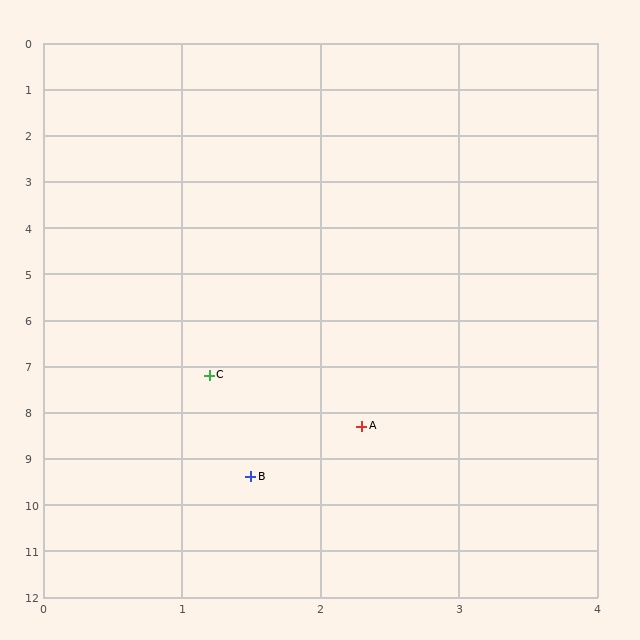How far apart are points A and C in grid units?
Points A and C are about 1.6 grid units apart.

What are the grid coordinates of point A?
Point A is at approximately (2.3, 8.3).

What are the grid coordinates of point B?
Point B is at approximately (1.5, 9.4).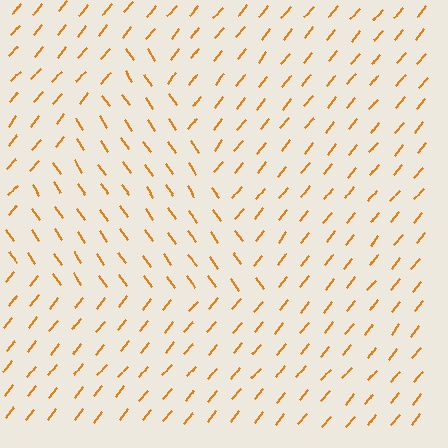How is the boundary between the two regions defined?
The boundary is defined purely by a change in line orientation (approximately 73 degrees difference). All lines are the same color and thickness.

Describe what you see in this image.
The image is filled with small orange line segments. A triangle region in the image has lines oriented differently from the surrounding lines, creating a visible texture boundary.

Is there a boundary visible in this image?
Yes, there is a texture boundary formed by a change in line orientation.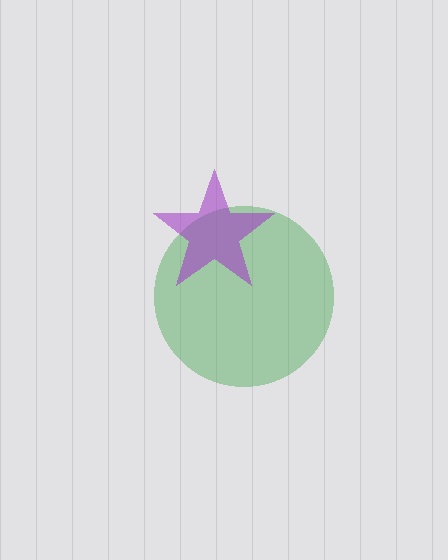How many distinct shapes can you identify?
There are 2 distinct shapes: a green circle, a purple star.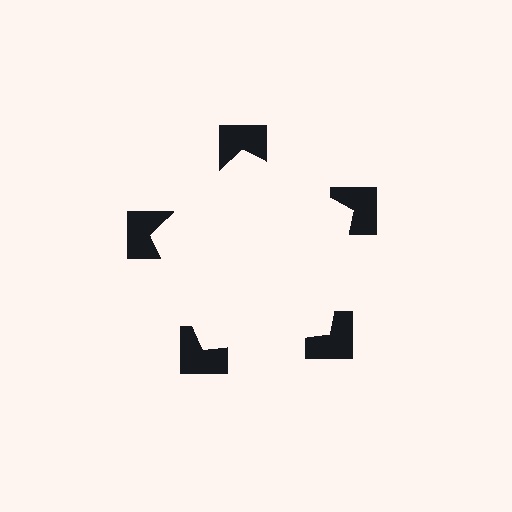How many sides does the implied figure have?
5 sides.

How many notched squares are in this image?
There are 5 — one at each vertex of the illusory pentagon.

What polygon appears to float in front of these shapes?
An illusory pentagon — its edges are inferred from the aligned wedge cuts in the notched squares, not physically drawn.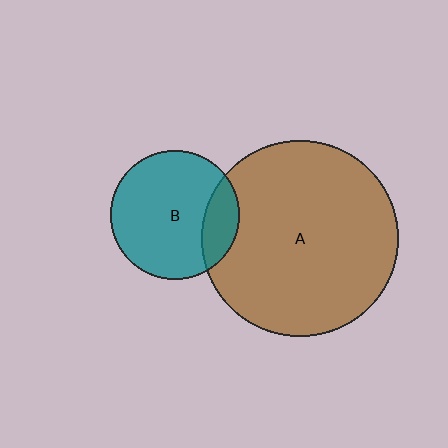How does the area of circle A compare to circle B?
Approximately 2.3 times.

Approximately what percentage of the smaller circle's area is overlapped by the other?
Approximately 20%.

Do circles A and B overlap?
Yes.